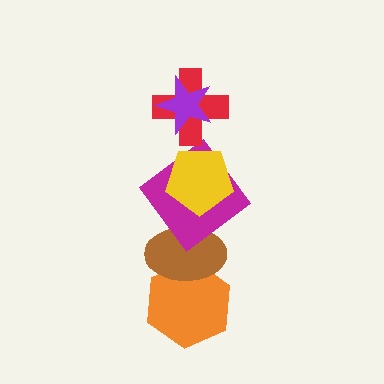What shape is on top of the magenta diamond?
The yellow pentagon is on top of the magenta diamond.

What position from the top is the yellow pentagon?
The yellow pentagon is 3rd from the top.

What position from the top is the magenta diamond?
The magenta diamond is 4th from the top.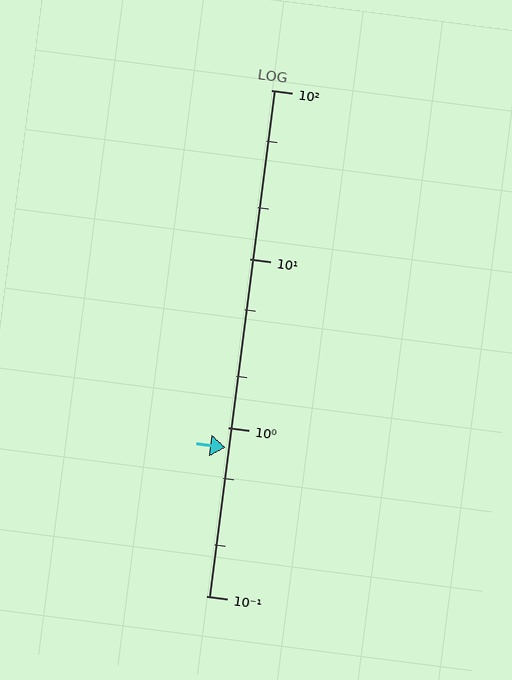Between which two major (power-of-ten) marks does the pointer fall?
The pointer is between 0.1 and 1.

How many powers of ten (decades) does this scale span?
The scale spans 3 decades, from 0.1 to 100.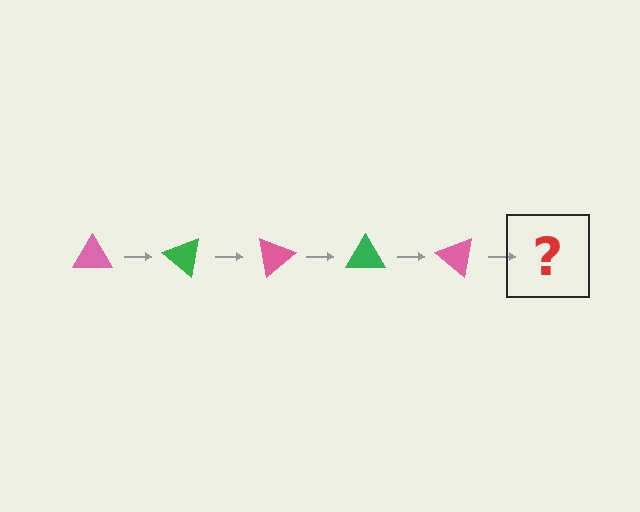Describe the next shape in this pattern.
It should be a green triangle, rotated 200 degrees from the start.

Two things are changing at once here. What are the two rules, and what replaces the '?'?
The two rules are that it rotates 40 degrees each step and the color cycles through pink and green. The '?' should be a green triangle, rotated 200 degrees from the start.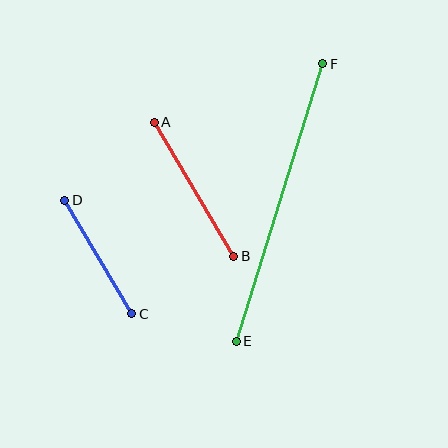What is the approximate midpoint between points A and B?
The midpoint is at approximately (194, 189) pixels.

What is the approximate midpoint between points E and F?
The midpoint is at approximately (280, 203) pixels.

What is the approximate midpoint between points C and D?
The midpoint is at approximately (98, 257) pixels.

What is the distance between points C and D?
The distance is approximately 132 pixels.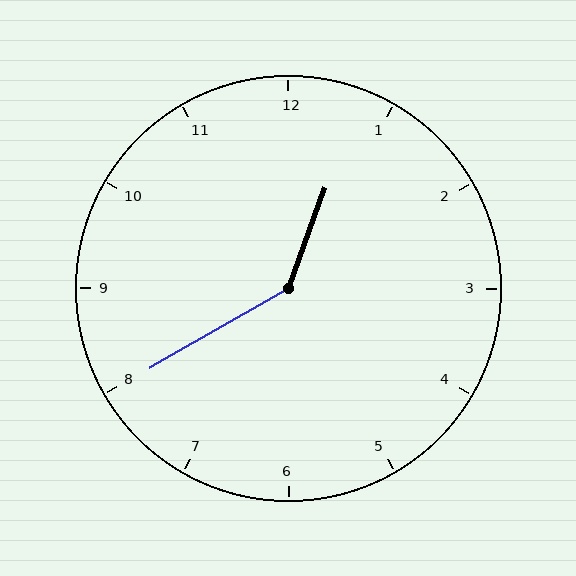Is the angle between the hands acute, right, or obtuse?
It is obtuse.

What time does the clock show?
12:40.